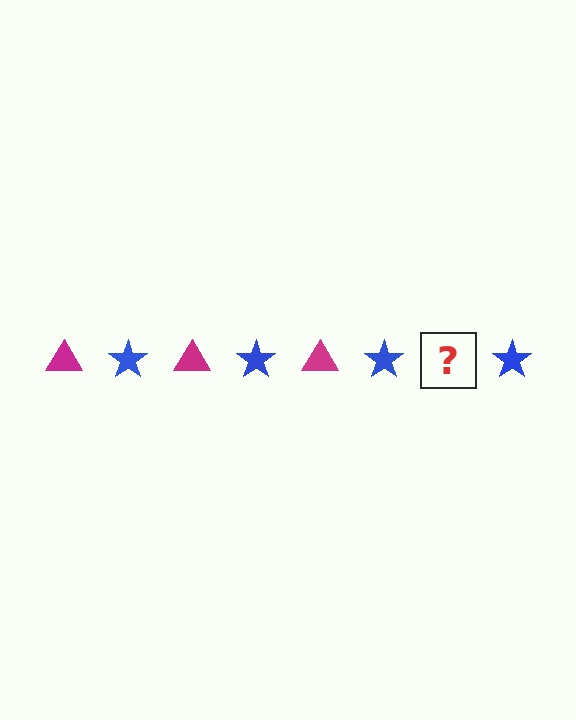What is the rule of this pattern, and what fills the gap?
The rule is that the pattern alternates between magenta triangle and blue star. The gap should be filled with a magenta triangle.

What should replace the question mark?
The question mark should be replaced with a magenta triangle.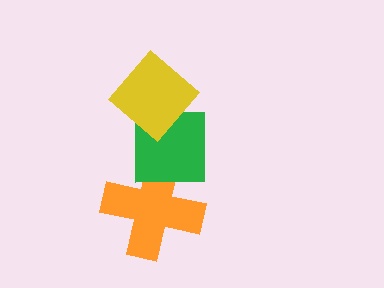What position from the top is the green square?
The green square is 2nd from the top.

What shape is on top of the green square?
The yellow diamond is on top of the green square.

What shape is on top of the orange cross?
The green square is on top of the orange cross.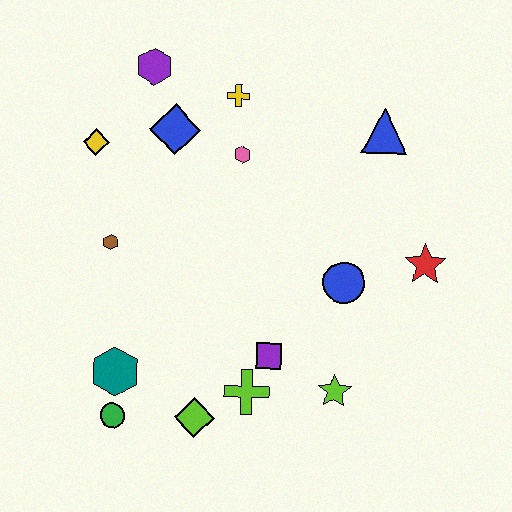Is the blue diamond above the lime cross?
Yes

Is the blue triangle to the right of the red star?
No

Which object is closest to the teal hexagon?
The green circle is closest to the teal hexagon.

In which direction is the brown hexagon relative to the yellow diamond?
The brown hexagon is below the yellow diamond.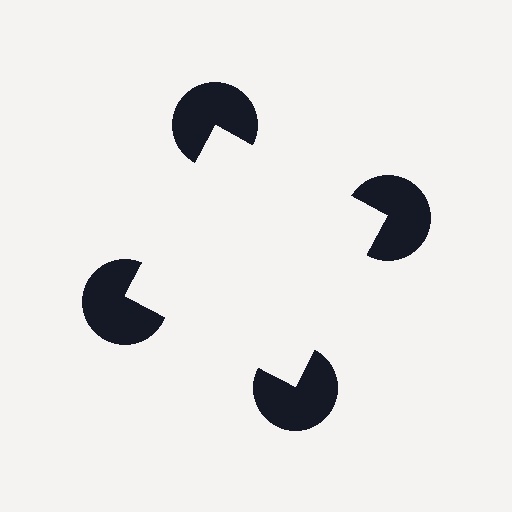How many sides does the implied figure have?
4 sides.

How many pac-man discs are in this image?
There are 4 — one at each vertex of the illusory square.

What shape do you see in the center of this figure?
An illusory square — its edges are inferred from the aligned wedge cuts in the pac-man discs, not physically drawn.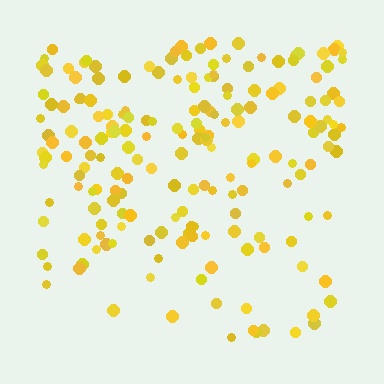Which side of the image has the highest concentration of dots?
The top.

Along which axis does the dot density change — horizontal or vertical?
Vertical.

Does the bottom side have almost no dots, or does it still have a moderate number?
Still a moderate number, just noticeably fewer than the top.